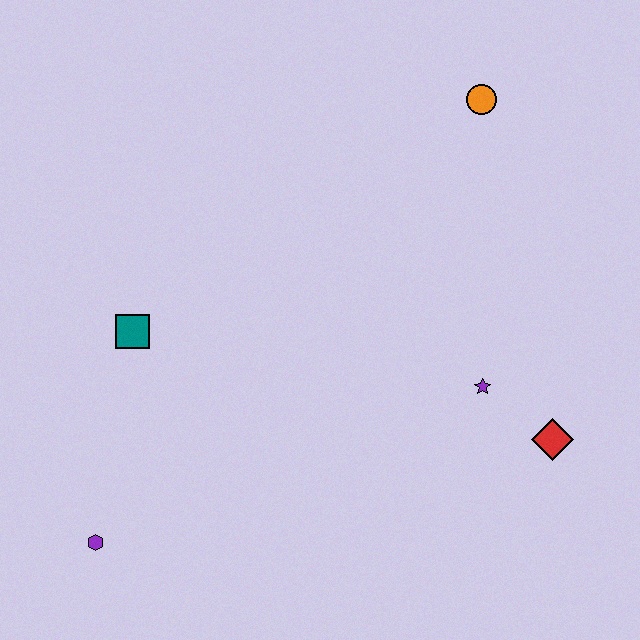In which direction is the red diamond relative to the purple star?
The red diamond is to the right of the purple star.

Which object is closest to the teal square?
The purple hexagon is closest to the teal square.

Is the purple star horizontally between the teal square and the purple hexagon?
No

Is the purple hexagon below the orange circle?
Yes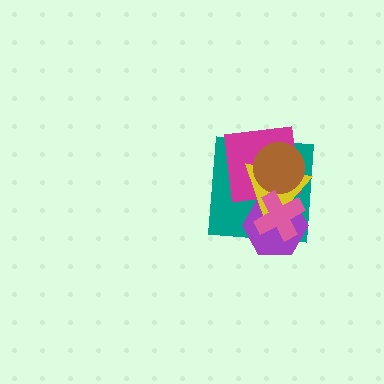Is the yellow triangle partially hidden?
Yes, it is partially covered by another shape.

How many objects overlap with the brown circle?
3 objects overlap with the brown circle.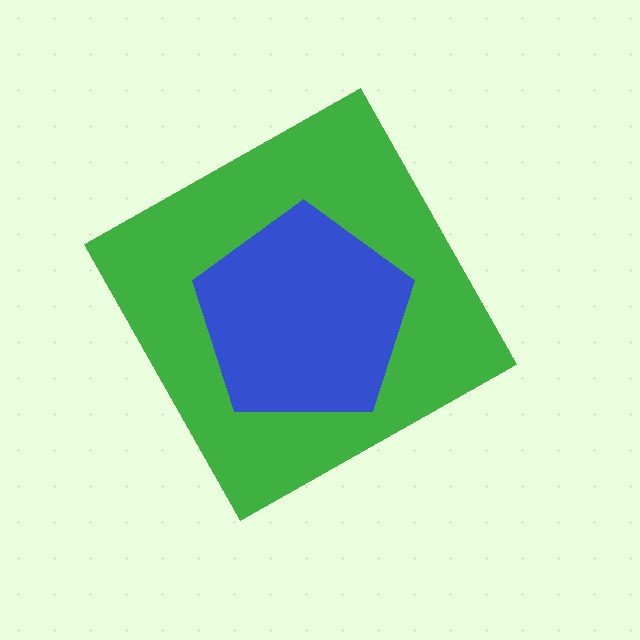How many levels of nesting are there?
2.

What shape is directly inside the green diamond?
The blue pentagon.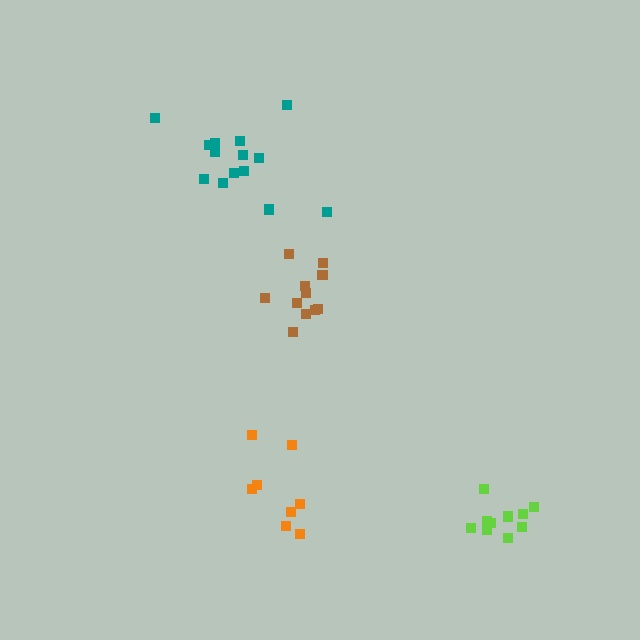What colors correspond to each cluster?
The clusters are colored: orange, teal, lime, brown.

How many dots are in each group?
Group 1: 8 dots, Group 2: 14 dots, Group 3: 10 dots, Group 4: 11 dots (43 total).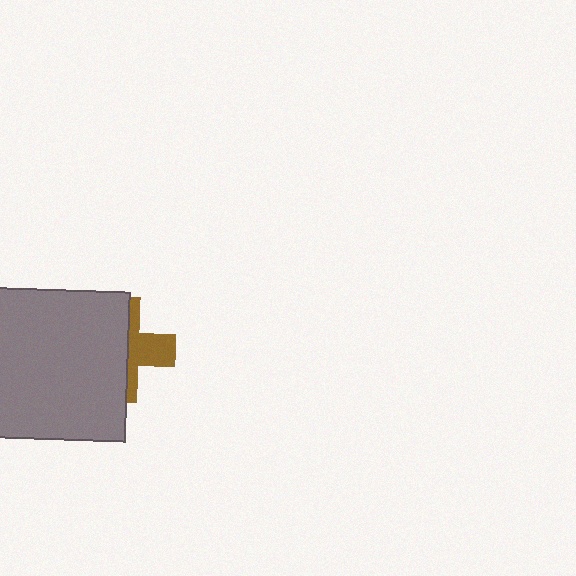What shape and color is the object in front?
The object in front is a gray square.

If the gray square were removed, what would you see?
You would see the complete brown cross.